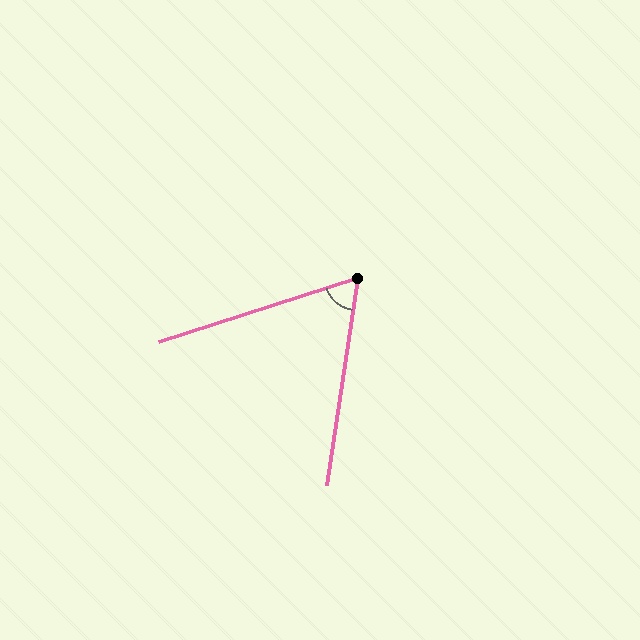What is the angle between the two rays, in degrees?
Approximately 64 degrees.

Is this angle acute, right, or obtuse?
It is acute.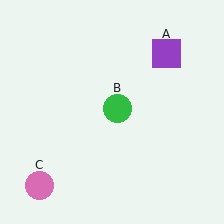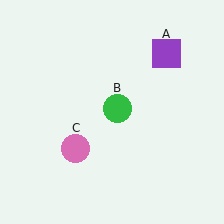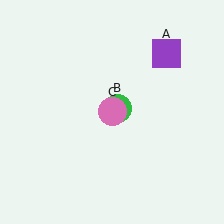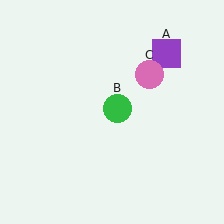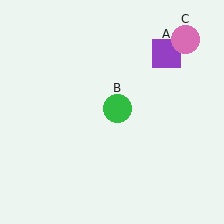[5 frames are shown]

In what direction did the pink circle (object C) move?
The pink circle (object C) moved up and to the right.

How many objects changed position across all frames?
1 object changed position: pink circle (object C).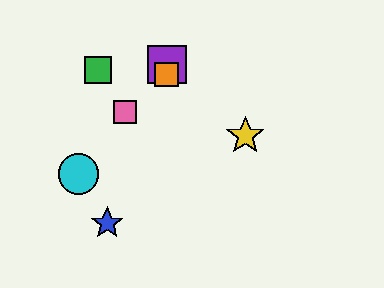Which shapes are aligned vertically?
The red star, the purple square, the orange square are aligned vertically.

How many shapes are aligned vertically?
3 shapes (the red star, the purple square, the orange square) are aligned vertically.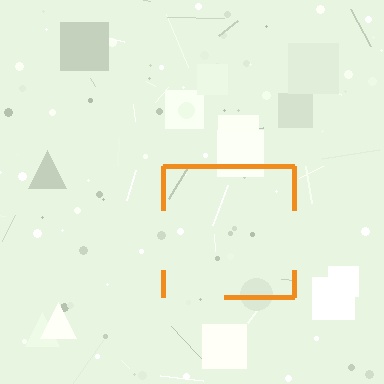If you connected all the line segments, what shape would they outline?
They would outline a square.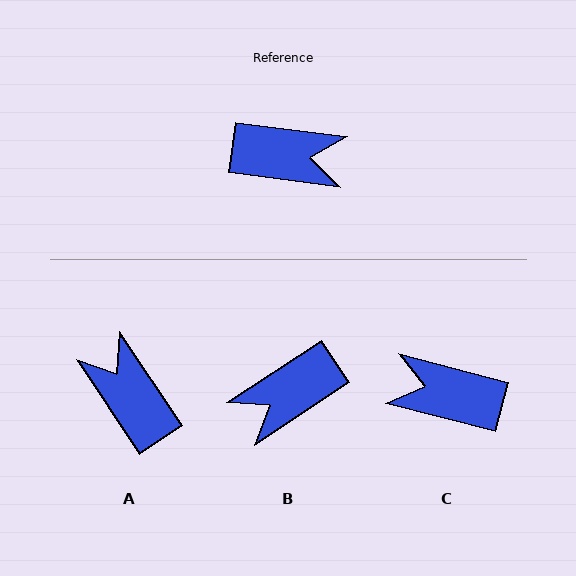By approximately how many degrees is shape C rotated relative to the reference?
Approximately 173 degrees counter-clockwise.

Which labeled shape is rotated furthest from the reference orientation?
C, about 173 degrees away.